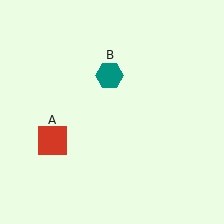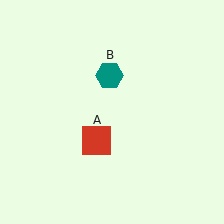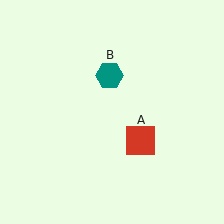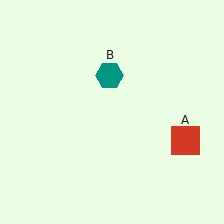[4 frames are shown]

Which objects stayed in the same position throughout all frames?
Teal hexagon (object B) remained stationary.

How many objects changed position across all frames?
1 object changed position: red square (object A).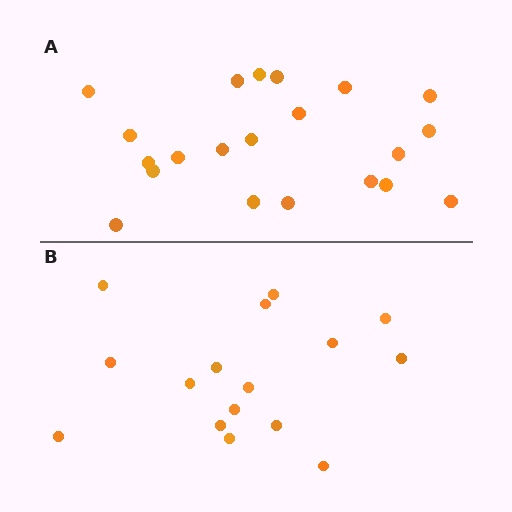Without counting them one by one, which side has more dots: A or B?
Region A (the top region) has more dots.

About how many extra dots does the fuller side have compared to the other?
Region A has about 5 more dots than region B.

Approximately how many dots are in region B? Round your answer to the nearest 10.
About 20 dots. (The exact count is 16, which rounds to 20.)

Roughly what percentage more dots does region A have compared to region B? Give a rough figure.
About 30% more.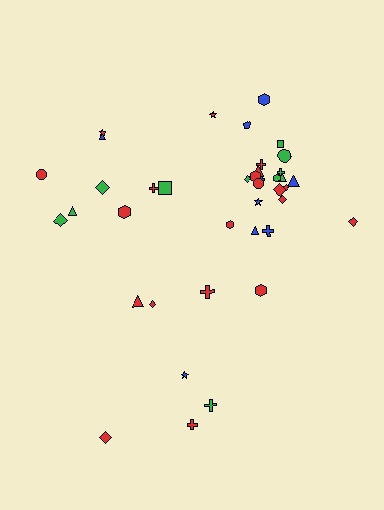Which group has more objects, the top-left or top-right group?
The top-right group.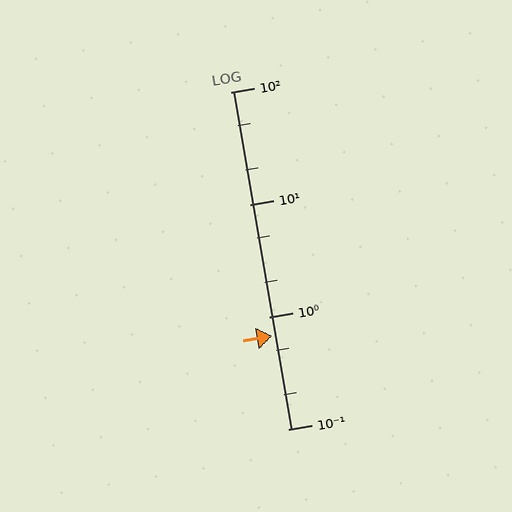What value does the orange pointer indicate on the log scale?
The pointer indicates approximately 0.67.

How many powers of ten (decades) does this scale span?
The scale spans 3 decades, from 0.1 to 100.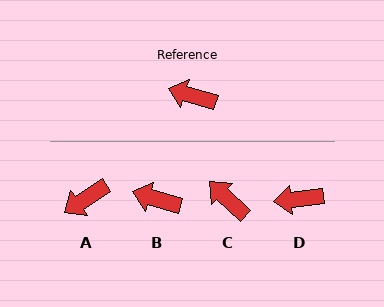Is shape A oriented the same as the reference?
No, it is off by about 50 degrees.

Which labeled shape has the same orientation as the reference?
B.